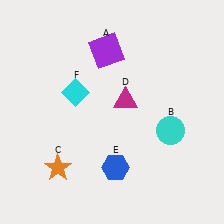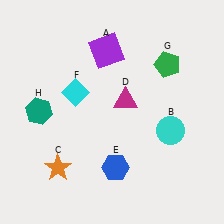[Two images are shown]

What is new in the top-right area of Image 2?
A green pentagon (G) was added in the top-right area of Image 2.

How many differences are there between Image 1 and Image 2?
There are 2 differences between the two images.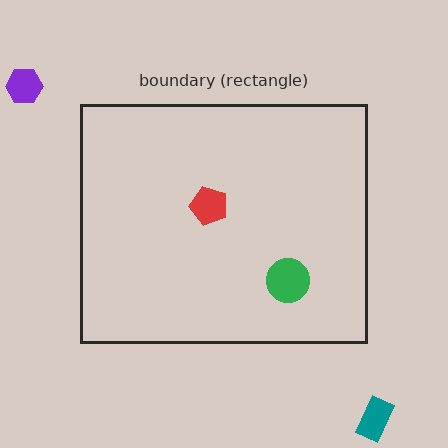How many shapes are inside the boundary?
2 inside, 2 outside.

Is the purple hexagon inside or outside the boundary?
Outside.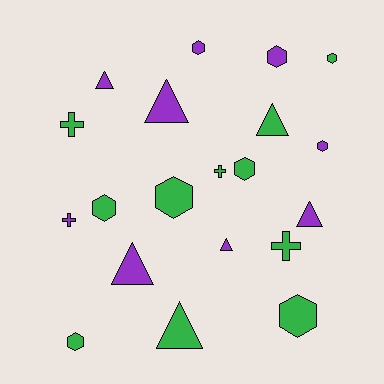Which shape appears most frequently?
Hexagon, with 9 objects.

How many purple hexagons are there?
There are 3 purple hexagons.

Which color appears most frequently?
Green, with 11 objects.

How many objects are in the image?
There are 20 objects.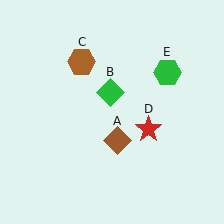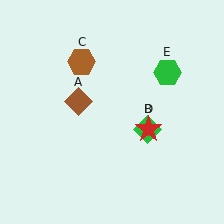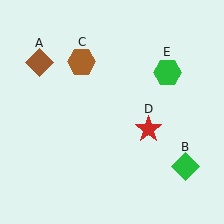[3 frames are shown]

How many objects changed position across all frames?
2 objects changed position: brown diamond (object A), green diamond (object B).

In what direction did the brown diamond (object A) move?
The brown diamond (object A) moved up and to the left.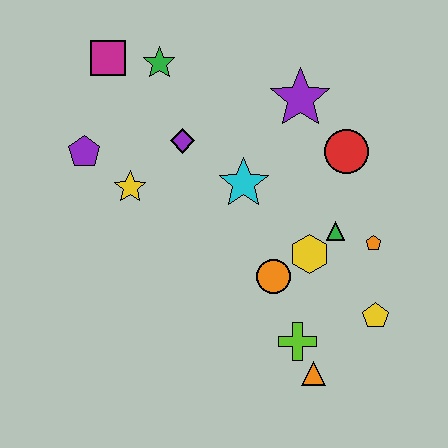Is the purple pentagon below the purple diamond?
Yes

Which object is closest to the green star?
The magenta square is closest to the green star.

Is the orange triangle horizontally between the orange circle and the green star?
No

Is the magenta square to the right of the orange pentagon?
No